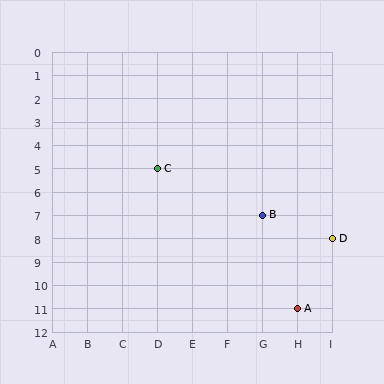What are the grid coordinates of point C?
Point C is at grid coordinates (D, 5).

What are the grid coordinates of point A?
Point A is at grid coordinates (H, 11).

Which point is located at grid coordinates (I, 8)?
Point D is at (I, 8).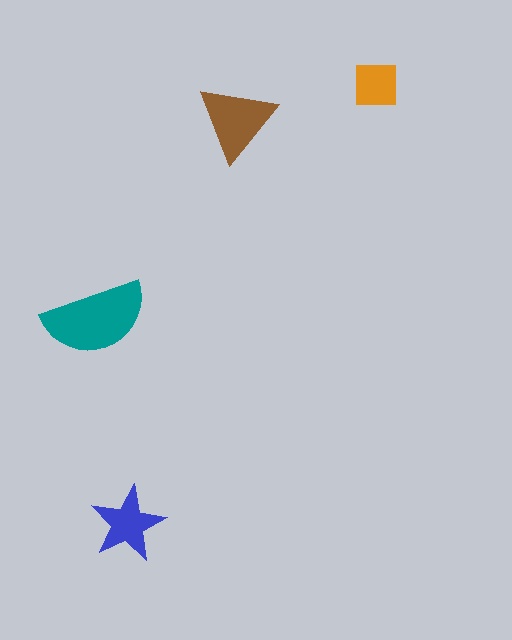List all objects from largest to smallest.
The teal semicircle, the brown triangle, the blue star, the orange square.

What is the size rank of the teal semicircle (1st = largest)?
1st.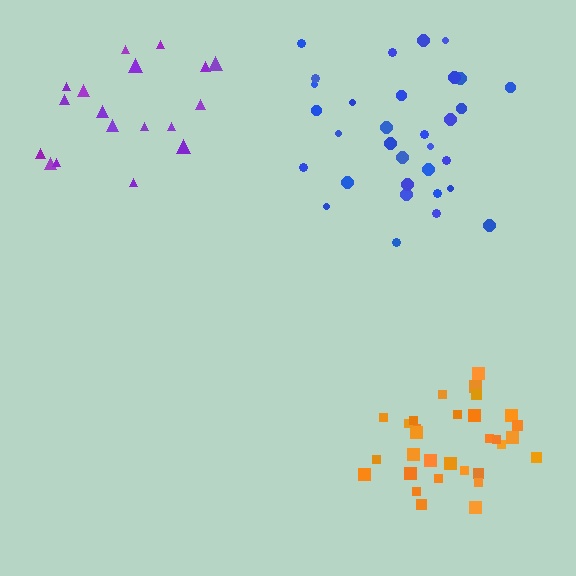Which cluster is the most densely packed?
Orange.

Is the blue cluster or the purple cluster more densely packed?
Blue.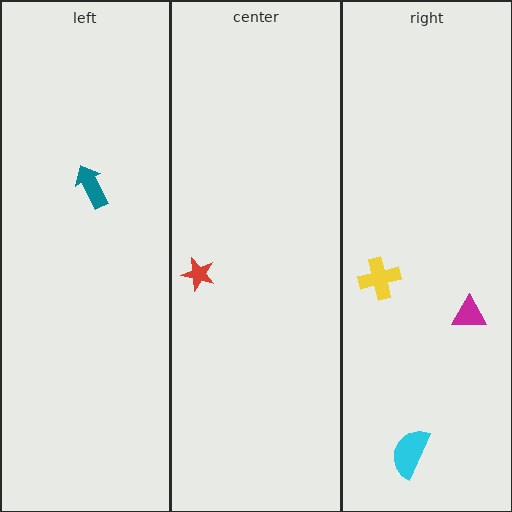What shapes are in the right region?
The yellow cross, the magenta triangle, the cyan semicircle.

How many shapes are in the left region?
1.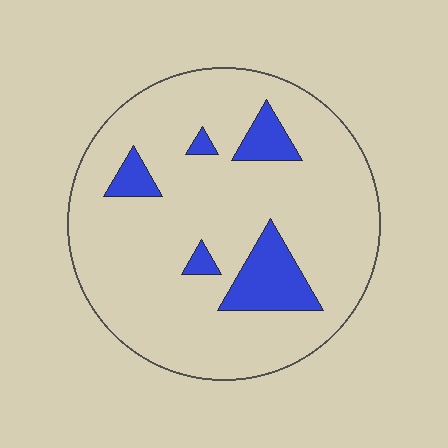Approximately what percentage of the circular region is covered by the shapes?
Approximately 15%.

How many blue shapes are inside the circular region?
5.